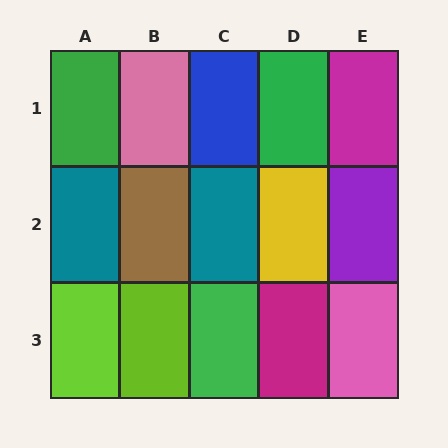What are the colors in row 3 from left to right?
Lime, lime, green, magenta, pink.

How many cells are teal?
2 cells are teal.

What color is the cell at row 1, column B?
Pink.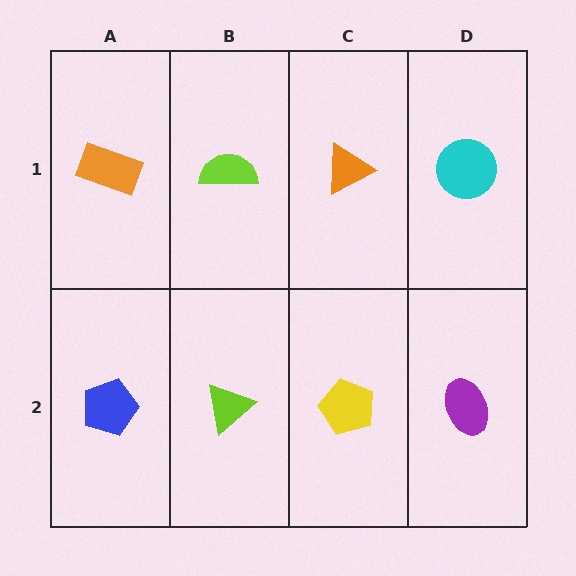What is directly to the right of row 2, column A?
A lime triangle.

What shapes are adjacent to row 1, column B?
A lime triangle (row 2, column B), an orange rectangle (row 1, column A), an orange triangle (row 1, column C).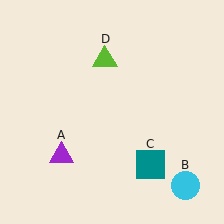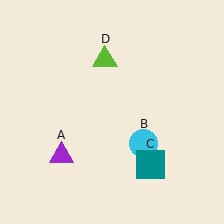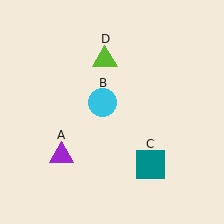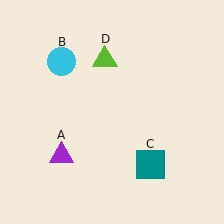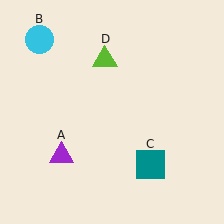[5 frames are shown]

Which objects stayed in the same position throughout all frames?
Purple triangle (object A) and teal square (object C) and lime triangle (object D) remained stationary.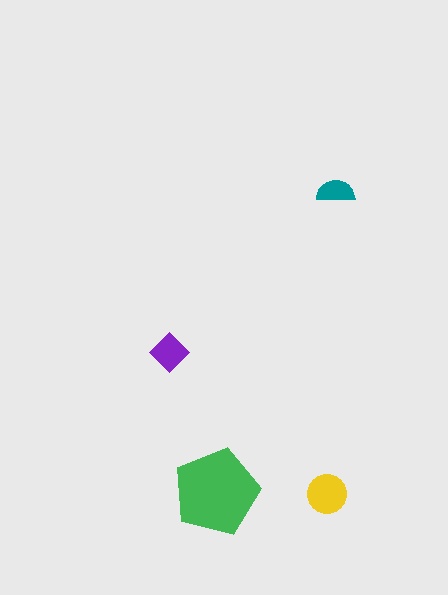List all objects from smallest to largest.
The teal semicircle, the purple diamond, the yellow circle, the green pentagon.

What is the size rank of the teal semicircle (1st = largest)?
4th.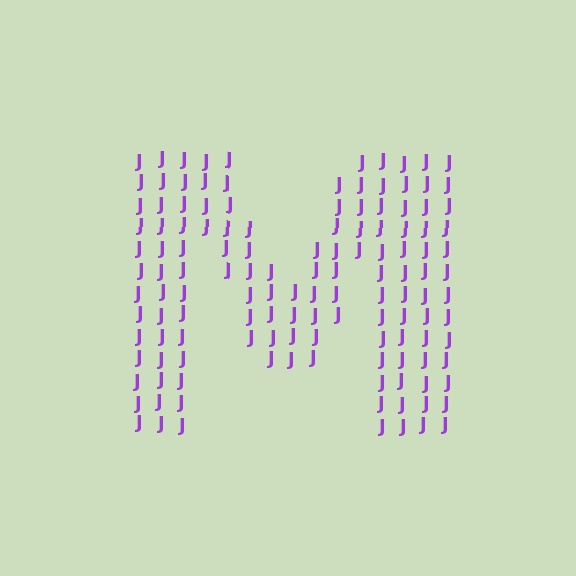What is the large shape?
The large shape is the letter M.